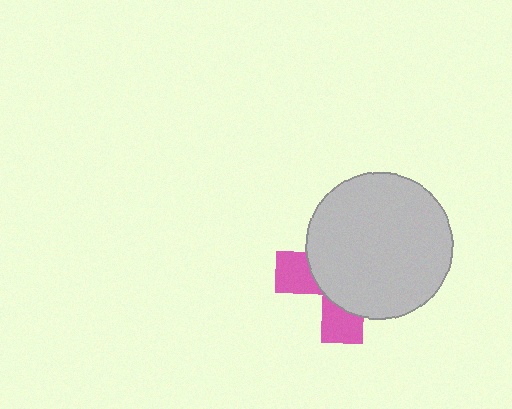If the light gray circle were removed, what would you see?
You would see the complete pink cross.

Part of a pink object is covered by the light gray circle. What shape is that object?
It is a cross.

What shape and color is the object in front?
The object in front is a light gray circle.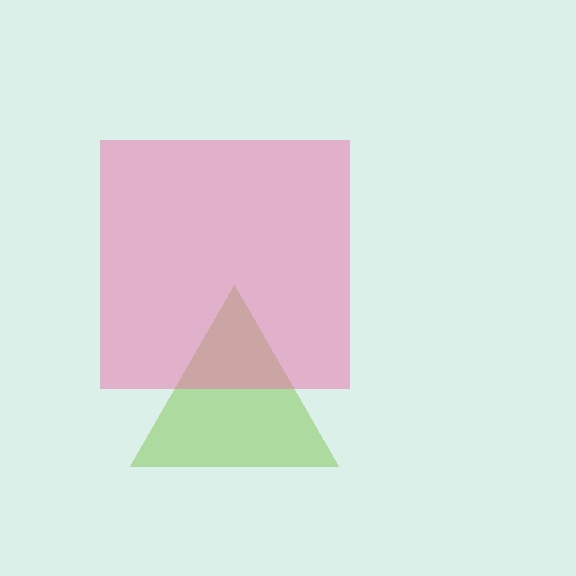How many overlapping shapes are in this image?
There are 2 overlapping shapes in the image.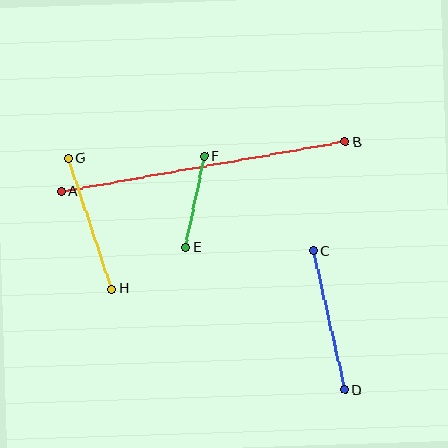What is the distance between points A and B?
The distance is approximately 288 pixels.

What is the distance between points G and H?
The distance is approximately 138 pixels.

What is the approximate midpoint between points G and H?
The midpoint is at approximately (90, 224) pixels.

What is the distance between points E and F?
The distance is approximately 93 pixels.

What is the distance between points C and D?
The distance is approximately 143 pixels.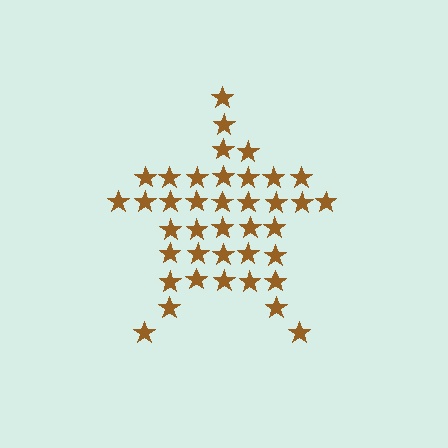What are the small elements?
The small elements are stars.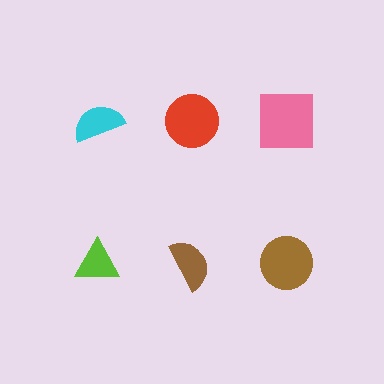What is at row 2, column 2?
A brown semicircle.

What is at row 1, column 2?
A red circle.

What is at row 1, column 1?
A cyan semicircle.